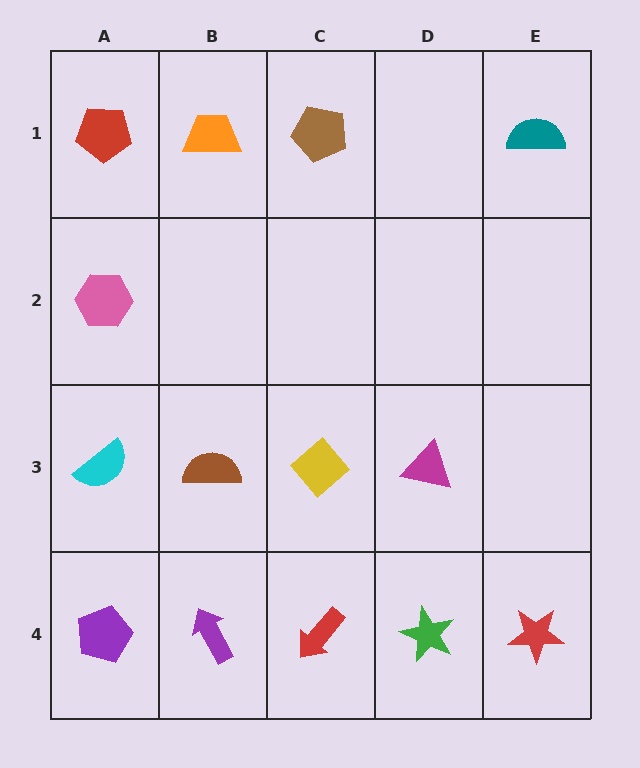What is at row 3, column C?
A yellow diamond.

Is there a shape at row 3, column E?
No, that cell is empty.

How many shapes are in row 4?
5 shapes.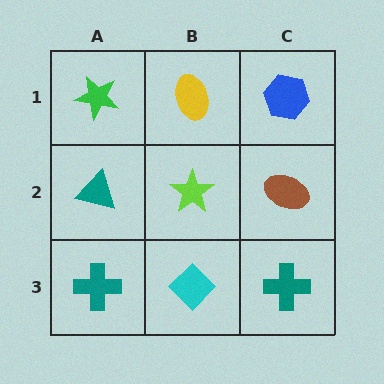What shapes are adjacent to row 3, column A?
A teal triangle (row 2, column A), a cyan diamond (row 3, column B).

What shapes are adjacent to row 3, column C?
A brown ellipse (row 2, column C), a cyan diamond (row 3, column B).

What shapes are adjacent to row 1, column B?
A lime star (row 2, column B), a green star (row 1, column A), a blue hexagon (row 1, column C).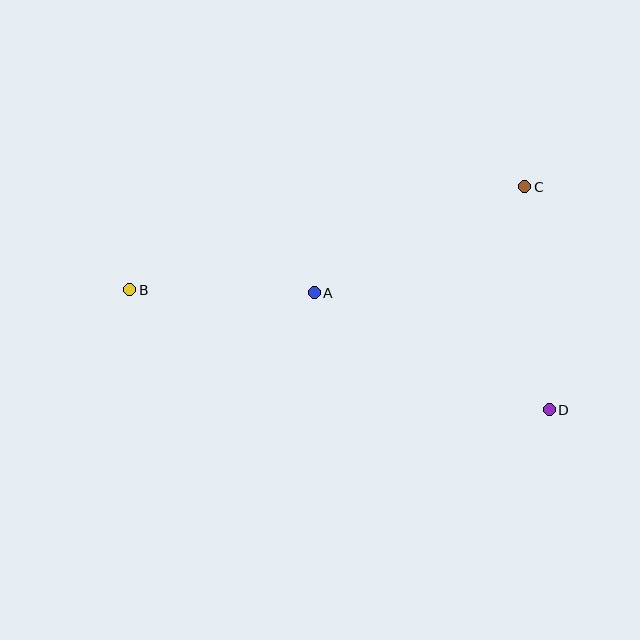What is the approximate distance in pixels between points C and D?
The distance between C and D is approximately 224 pixels.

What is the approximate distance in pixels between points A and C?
The distance between A and C is approximately 236 pixels.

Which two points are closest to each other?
Points A and B are closest to each other.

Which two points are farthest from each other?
Points B and D are farthest from each other.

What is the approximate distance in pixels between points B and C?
The distance between B and C is approximately 408 pixels.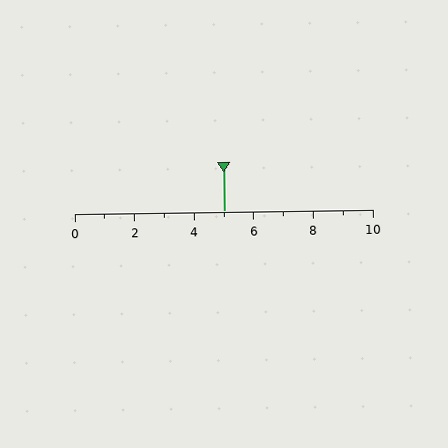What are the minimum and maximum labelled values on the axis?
The axis runs from 0 to 10.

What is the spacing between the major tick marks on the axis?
The major ticks are spaced 2 apart.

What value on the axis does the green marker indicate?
The marker indicates approximately 5.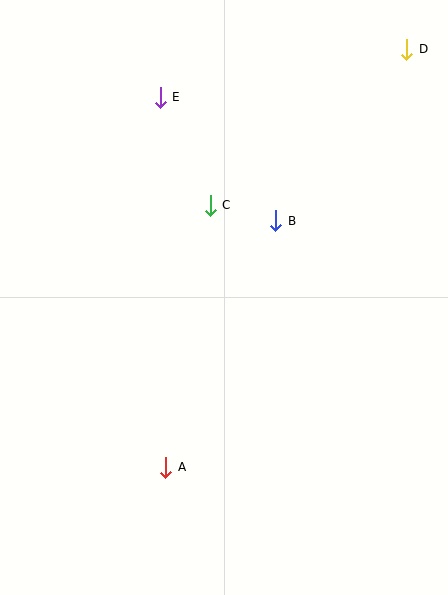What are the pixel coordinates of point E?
Point E is at (160, 97).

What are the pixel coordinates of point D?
Point D is at (407, 49).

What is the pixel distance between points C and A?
The distance between C and A is 266 pixels.